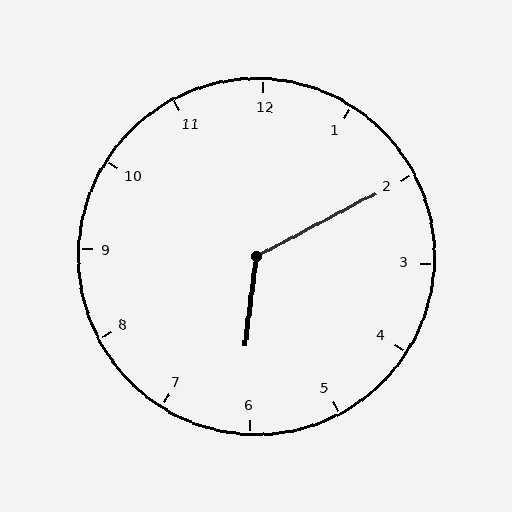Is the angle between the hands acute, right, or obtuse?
It is obtuse.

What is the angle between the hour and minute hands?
Approximately 125 degrees.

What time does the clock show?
6:10.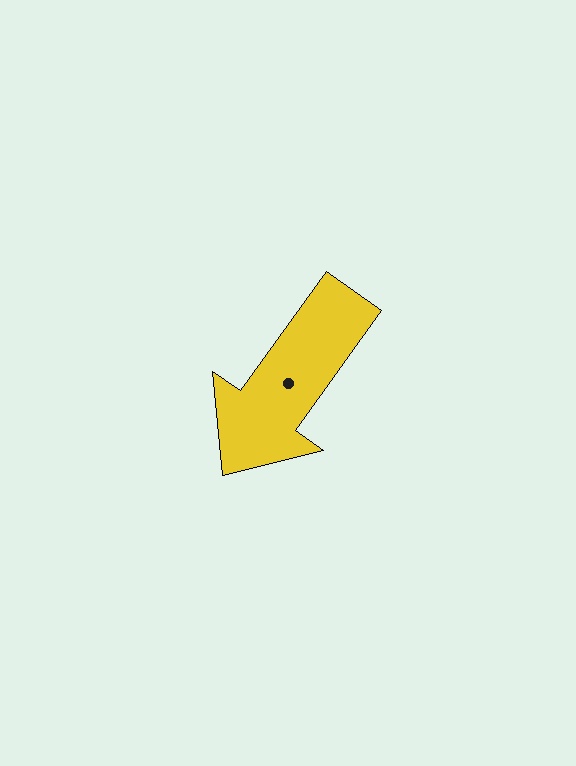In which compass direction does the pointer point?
Southwest.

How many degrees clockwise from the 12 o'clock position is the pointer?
Approximately 215 degrees.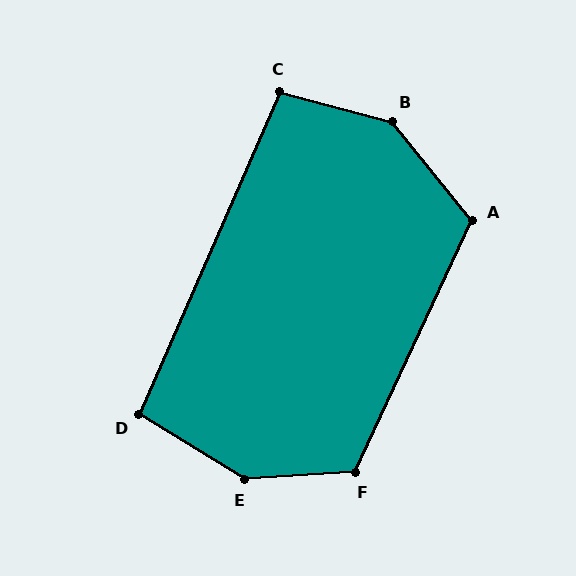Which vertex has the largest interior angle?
E, at approximately 145 degrees.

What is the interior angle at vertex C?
Approximately 99 degrees (obtuse).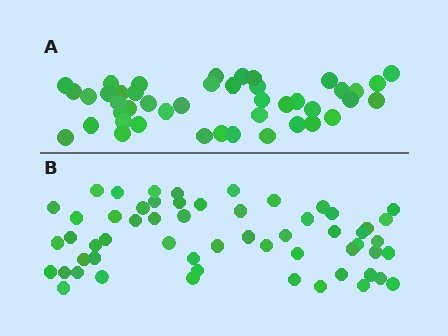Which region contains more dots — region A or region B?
Region B (the bottom region) has more dots.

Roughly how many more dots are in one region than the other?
Region B has approximately 15 more dots than region A.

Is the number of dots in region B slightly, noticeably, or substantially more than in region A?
Region B has noticeably more, but not dramatically so. The ratio is roughly 1.3 to 1.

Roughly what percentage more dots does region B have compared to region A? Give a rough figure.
About 30% more.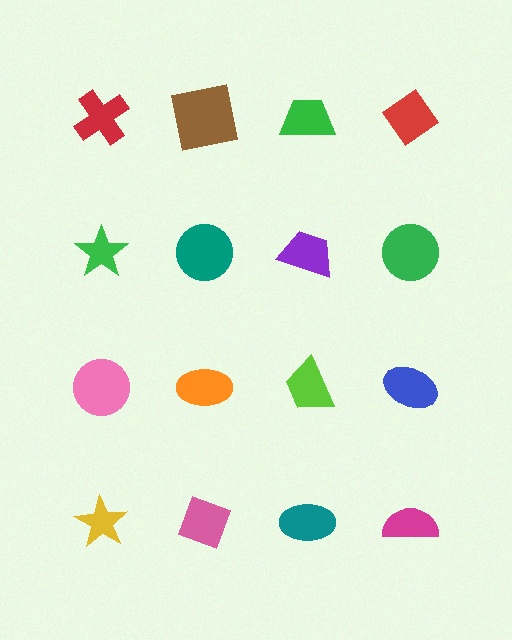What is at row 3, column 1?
A pink circle.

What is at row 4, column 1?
A yellow star.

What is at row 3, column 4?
A blue ellipse.